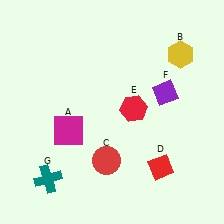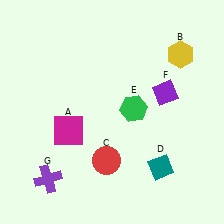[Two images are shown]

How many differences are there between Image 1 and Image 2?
There are 3 differences between the two images.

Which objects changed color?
D changed from red to teal. E changed from red to green. G changed from teal to purple.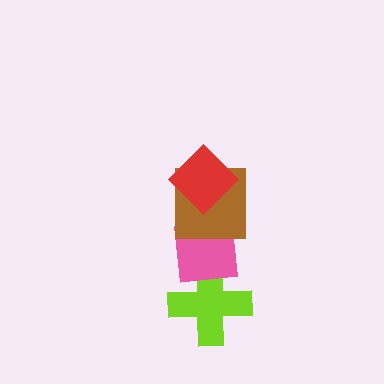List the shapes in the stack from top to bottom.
From top to bottom: the red diamond, the brown square, the pink square, the lime cross.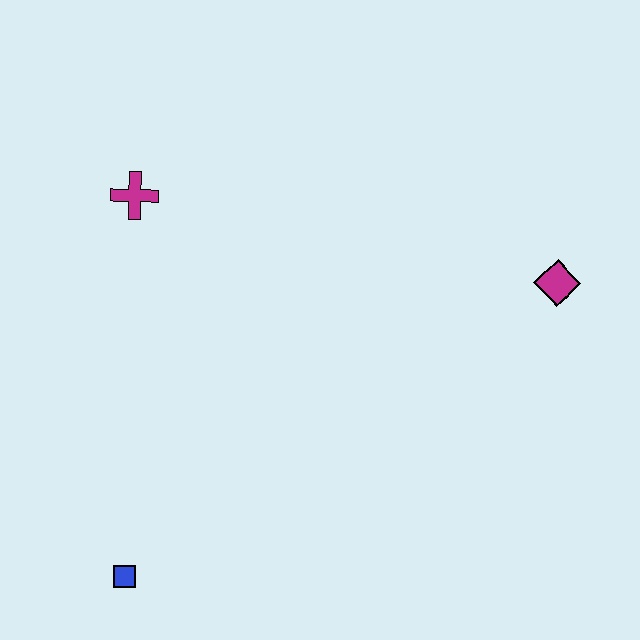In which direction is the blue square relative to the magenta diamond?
The blue square is to the left of the magenta diamond.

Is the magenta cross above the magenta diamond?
Yes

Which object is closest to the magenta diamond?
The magenta cross is closest to the magenta diamond.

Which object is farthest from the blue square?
The magenta diamond is farthest from the blue square.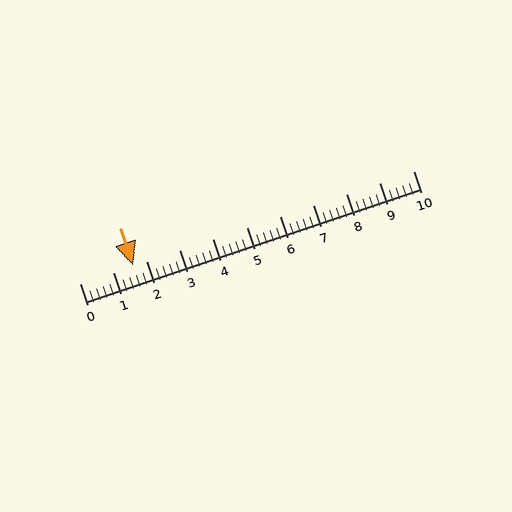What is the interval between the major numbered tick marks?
The major tick marks are spaced 1 units apart.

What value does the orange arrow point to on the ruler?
The orange arrow points to approximately 1.6.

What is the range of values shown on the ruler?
The ruler shows values from 0 to 10.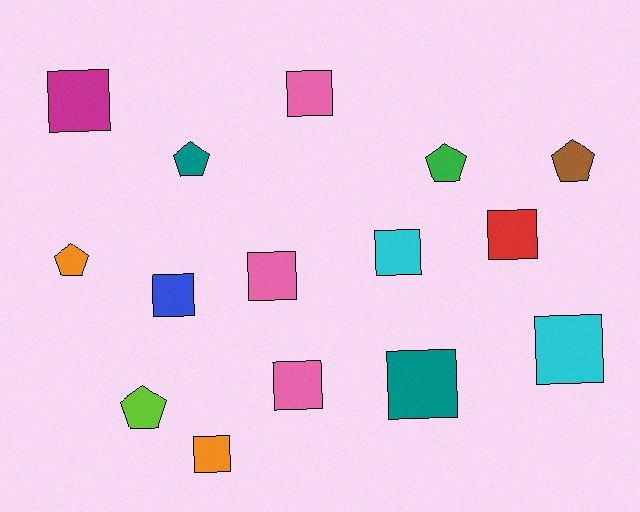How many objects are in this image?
There are 15 objects.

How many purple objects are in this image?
There are no purple objects.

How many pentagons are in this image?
There are 5 pentagons.